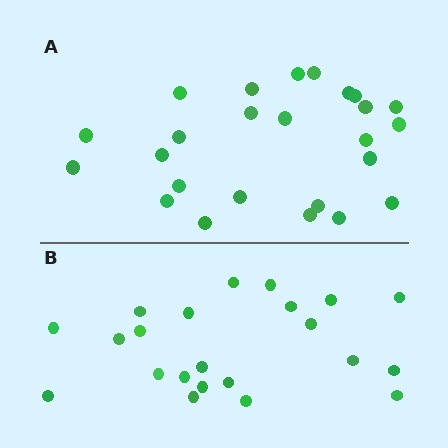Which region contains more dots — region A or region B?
Region A (the top region) has more dots.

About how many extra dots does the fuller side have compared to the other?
Region A has just a few more — roughly 2 or 3 more dots than region B.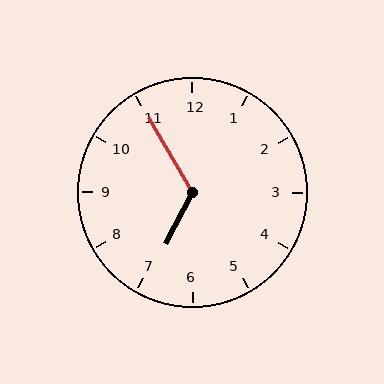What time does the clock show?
6:55.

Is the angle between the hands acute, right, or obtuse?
It is obtuse.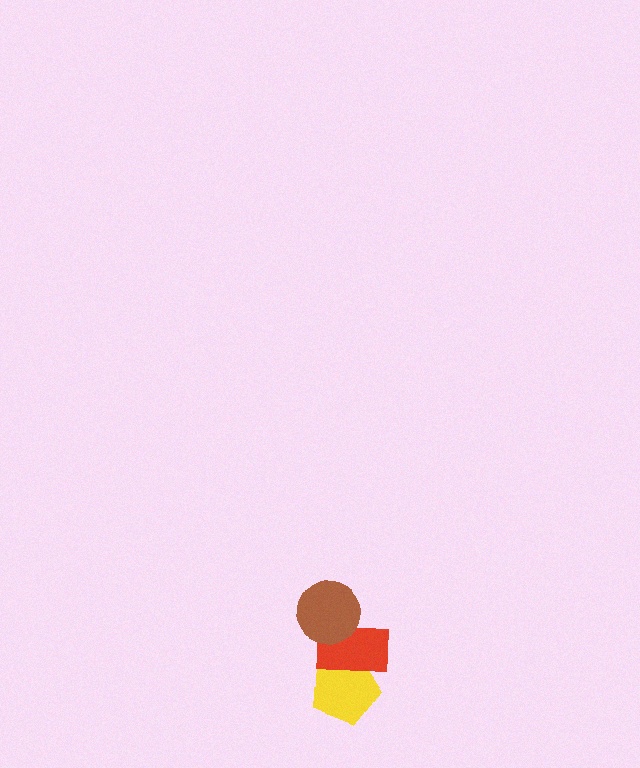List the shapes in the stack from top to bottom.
From top to bottom: the brown circle, the red rectangle, the yellow pentagon.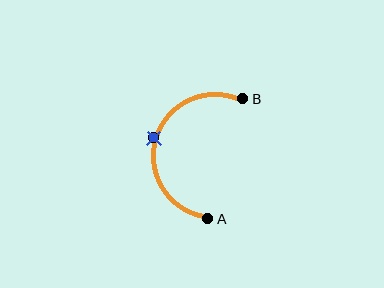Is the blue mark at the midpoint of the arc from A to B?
Yes. The blue mark lies on the arc at equal arc-length from both A and B — it is the arc midpoint.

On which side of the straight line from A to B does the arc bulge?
The arc bulges to the left of the straight line connecting A and B.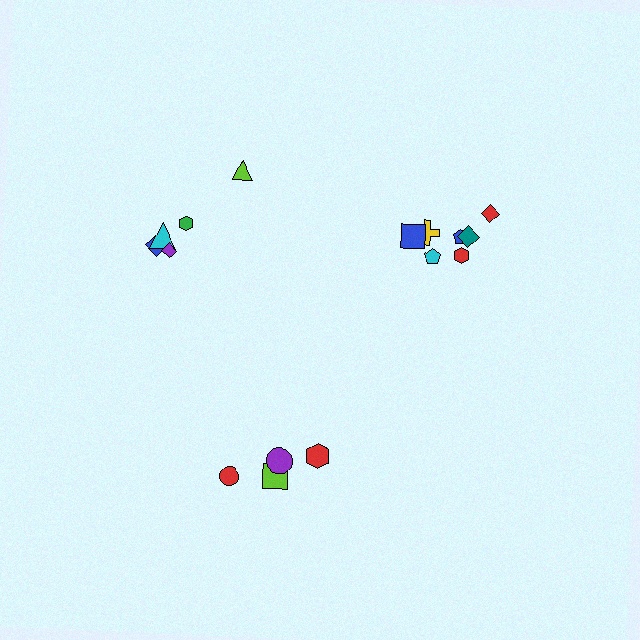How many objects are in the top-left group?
There are 5 objects.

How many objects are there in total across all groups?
There are 16 objects.